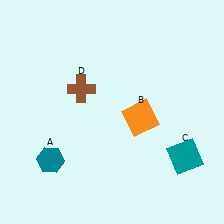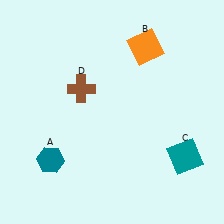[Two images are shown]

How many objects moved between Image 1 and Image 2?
1 object moved between the two images.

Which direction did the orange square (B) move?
The orange square (B) moved up.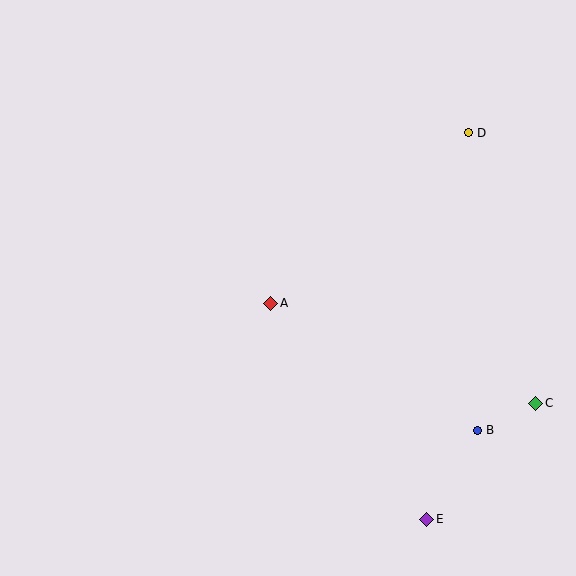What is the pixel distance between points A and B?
The distance between A and B is 242 pixels.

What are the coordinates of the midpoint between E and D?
The midpoint between E and D is at (447, 326).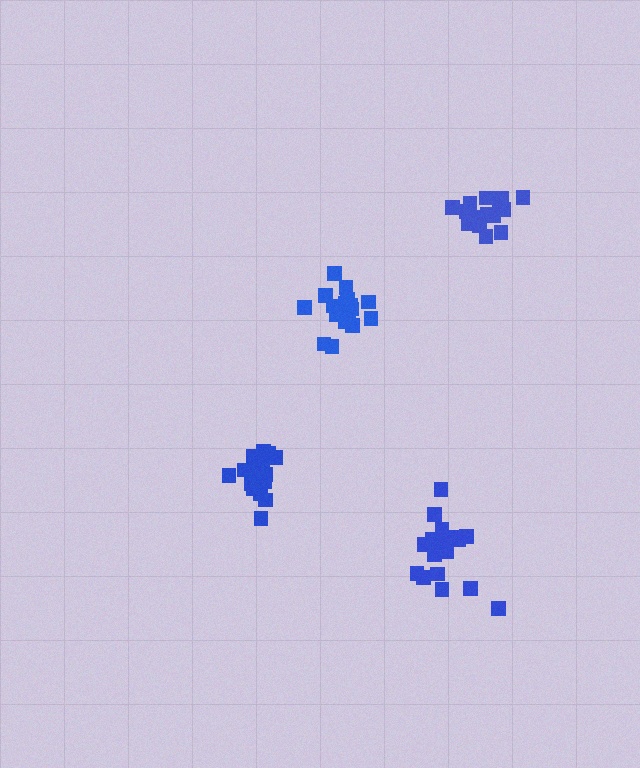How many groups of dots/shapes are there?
There are 4 groups.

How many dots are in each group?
Group 1: 18 dots, Group 2: 17 dots, Group 3: 21 dots, Group 4: 18 dots (74 total).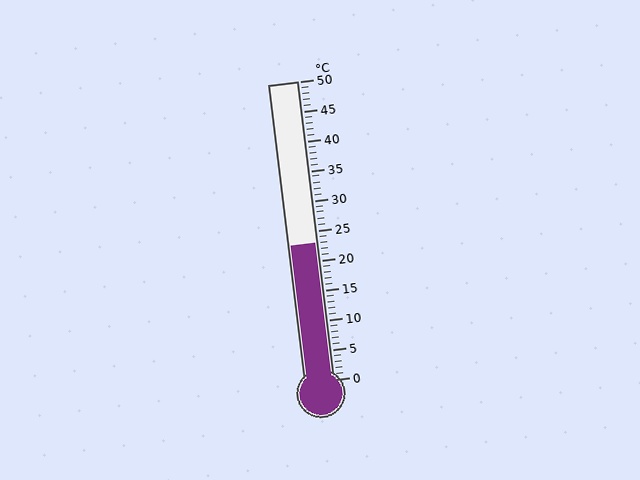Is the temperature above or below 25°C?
The temperature is below 25°C.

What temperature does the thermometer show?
The thermometer shows approximately 23°C.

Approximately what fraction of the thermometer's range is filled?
The thermometer is filled to approximately 45% of its range.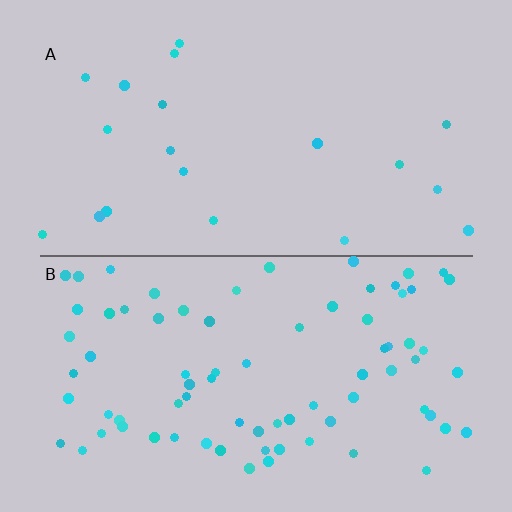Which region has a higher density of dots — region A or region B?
B (the bottom).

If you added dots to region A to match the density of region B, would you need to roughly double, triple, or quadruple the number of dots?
Approximately quadruple.